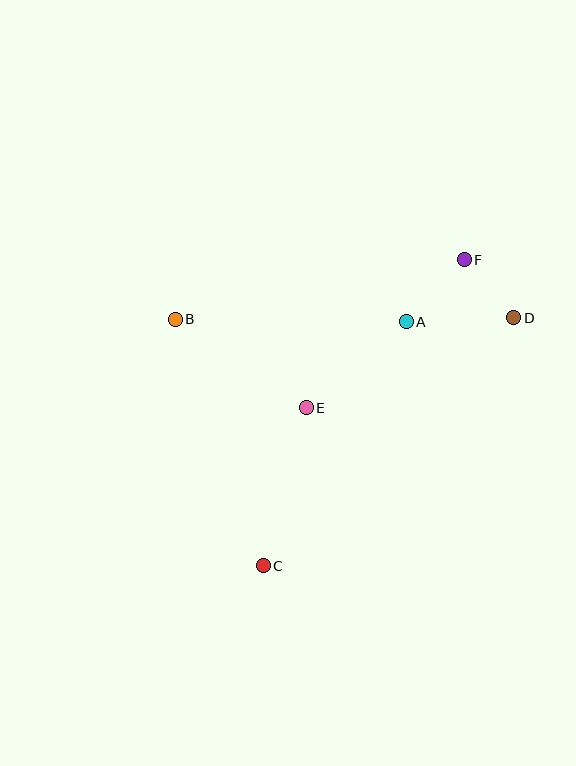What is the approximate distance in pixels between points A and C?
The distance between A and C is approximately 283 pixels.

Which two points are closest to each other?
Points D and F are closest to each other.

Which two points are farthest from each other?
Points C and F are farthest from each other.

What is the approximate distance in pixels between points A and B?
The distance between A and B is approximately 231 pixels.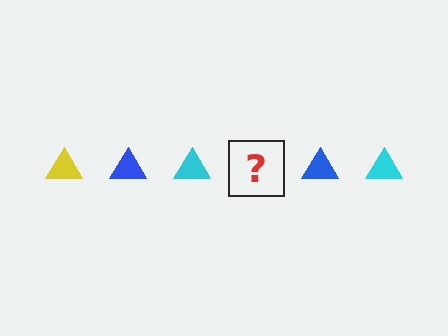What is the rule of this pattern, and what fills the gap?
The rule is that the pattern cycles through yellow, blue, cyan triangles. The gap should be filled with a yellow triangle.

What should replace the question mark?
The question mark should be replaced with a yellow triangle.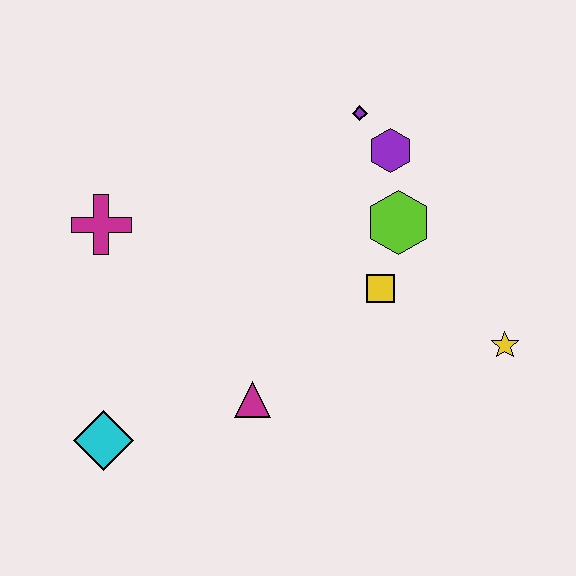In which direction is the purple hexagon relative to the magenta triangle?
The purple hexagon is above the magenta triangle.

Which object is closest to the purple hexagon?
The purple diamond is closest to the purple hexagon.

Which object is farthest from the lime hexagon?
The cyan diamond is farthest from the lime hexagon.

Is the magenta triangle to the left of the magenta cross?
No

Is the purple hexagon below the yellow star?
No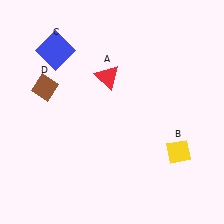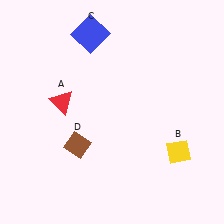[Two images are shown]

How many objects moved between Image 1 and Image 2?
3 objects moved between the two images.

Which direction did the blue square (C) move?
The blue square (C) moved right.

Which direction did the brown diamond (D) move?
The brown diamond (D) moved down.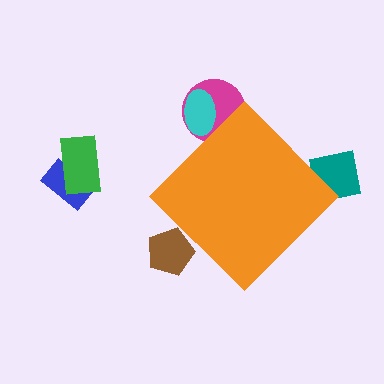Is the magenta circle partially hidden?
Yes, the magenta circle is partially hidden behind the orange diamond.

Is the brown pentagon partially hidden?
Yes, the brown pentagon is partially hidden behind the orange diamond.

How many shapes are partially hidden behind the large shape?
4 shapes are partially hidden.